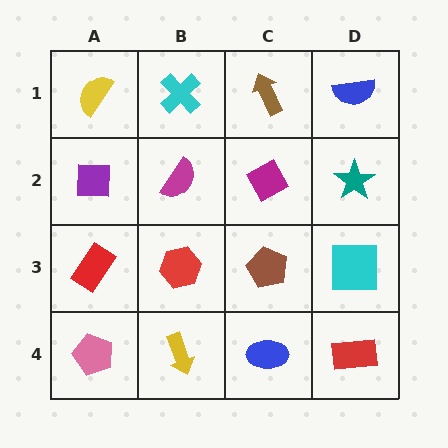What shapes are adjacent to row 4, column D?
A cyan square (row 3, column D), a blue ellipse (row 4, column C).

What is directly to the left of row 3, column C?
A red hexagon.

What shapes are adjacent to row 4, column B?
A red hexagon (row 3, column B), a pink pentagon (row 4, column A), a blue ellipse (row 4, column C).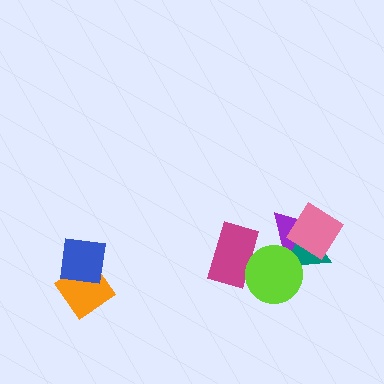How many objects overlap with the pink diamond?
2 objects overlap with the pink diamond.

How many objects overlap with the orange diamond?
1 object overlaps with the orange diamond.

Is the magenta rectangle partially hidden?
Yes, it is partially covered by another shape.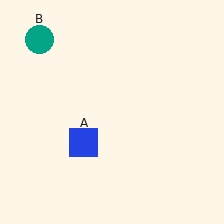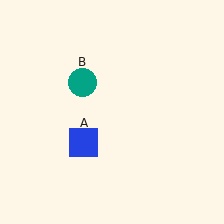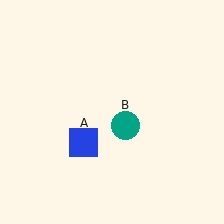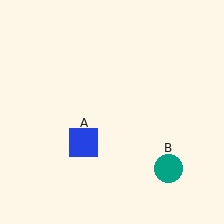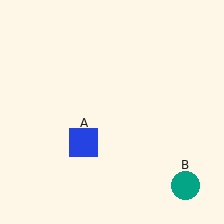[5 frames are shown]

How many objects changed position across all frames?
1 object changed position: teal circle (object B).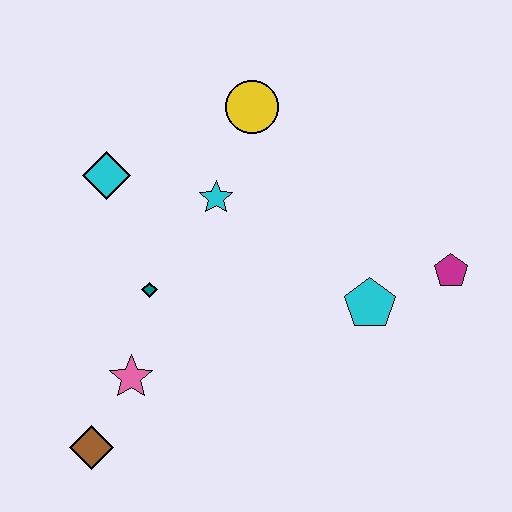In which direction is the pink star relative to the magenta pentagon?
The pink star is to the left of the magenta pentagon.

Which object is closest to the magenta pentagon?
The cyan pentagon is closest to the magenta pentagon.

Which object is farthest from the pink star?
The magenta pentagon is farthest from the pink star.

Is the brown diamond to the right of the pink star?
No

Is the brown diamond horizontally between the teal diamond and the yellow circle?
No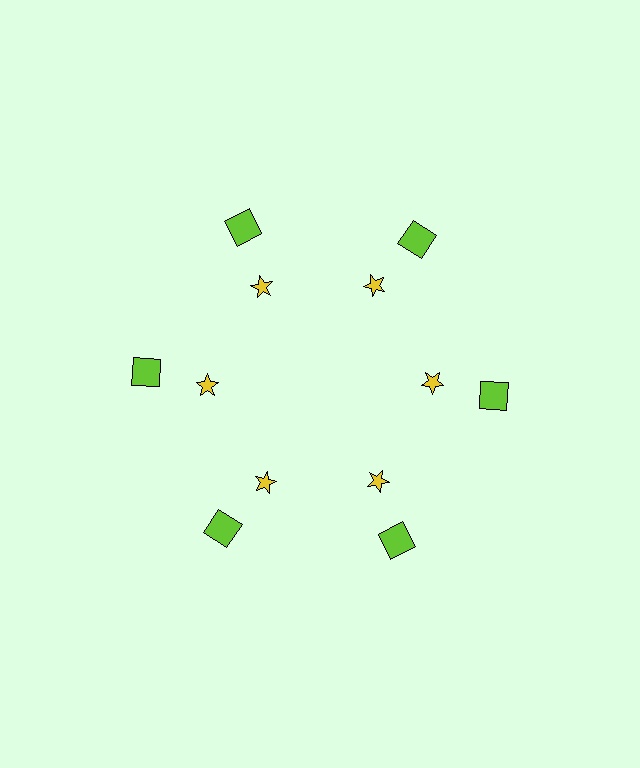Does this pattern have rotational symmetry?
Yes, this pattern has 6-fold rotational symmetry. It looks the same after rotating 60 degrees around the center.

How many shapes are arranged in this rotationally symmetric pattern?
There are 12 shapes, arranged in 6 groups of 2.